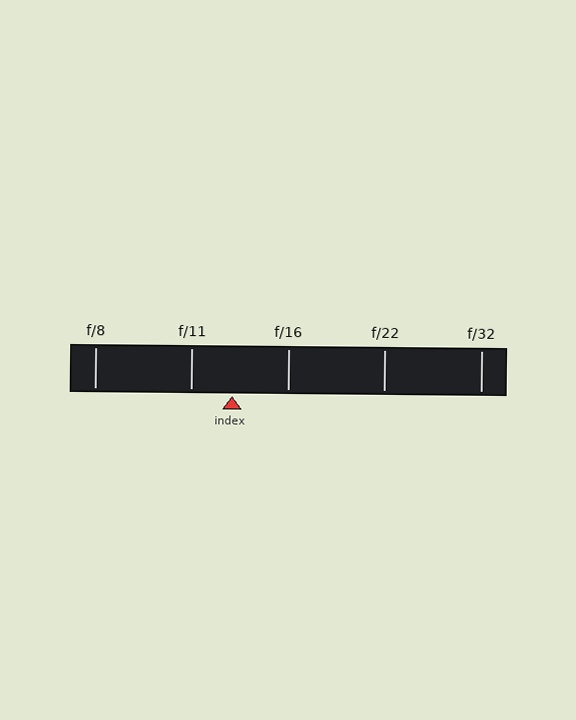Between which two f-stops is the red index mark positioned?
The index mark is between f/11 and f/16.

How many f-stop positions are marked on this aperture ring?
There are 5 f-stop positions marked.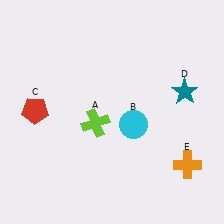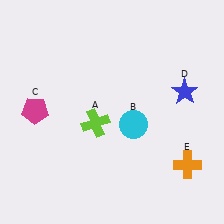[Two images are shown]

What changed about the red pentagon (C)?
In Image 1, C is red. In Image 2, it changed to magenta.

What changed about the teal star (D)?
In Image 1, D is teal. In Image 2, it changed to blue.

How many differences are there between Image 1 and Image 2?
There are 2 differences between the two images.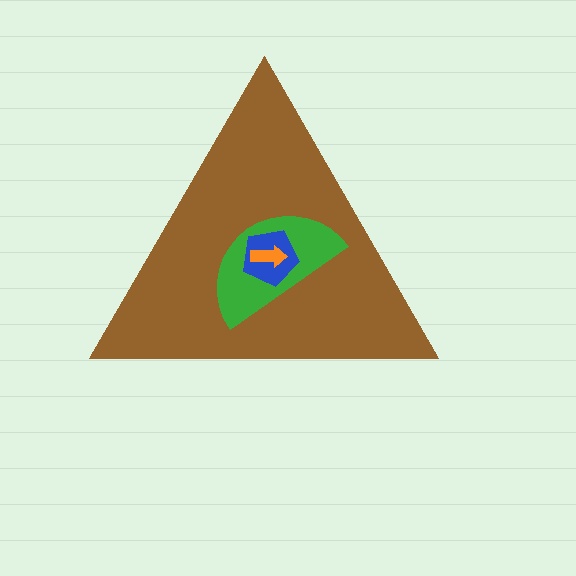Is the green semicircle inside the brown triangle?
Yes.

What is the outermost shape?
The brown triangle.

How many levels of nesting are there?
4.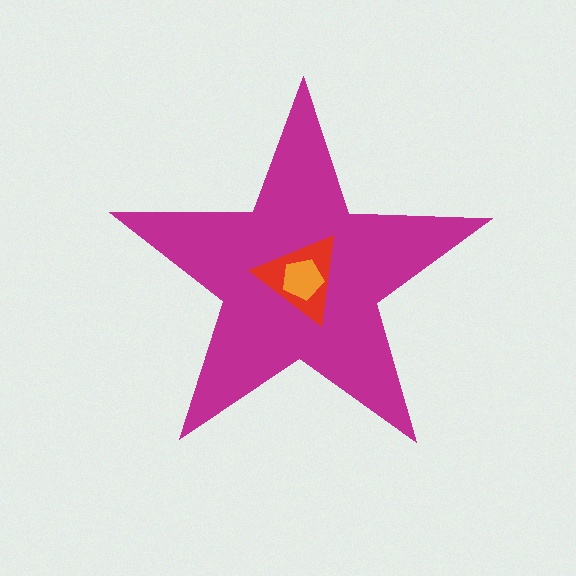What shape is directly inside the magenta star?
The red triangle.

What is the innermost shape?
The orange pentagon.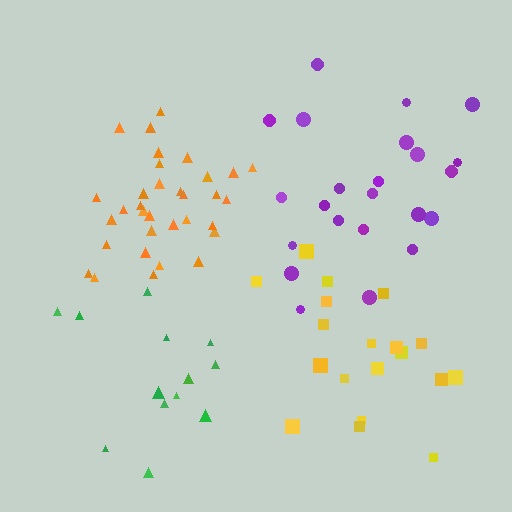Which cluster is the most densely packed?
Orange.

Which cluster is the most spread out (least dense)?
Green.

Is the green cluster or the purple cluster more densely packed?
Purple.